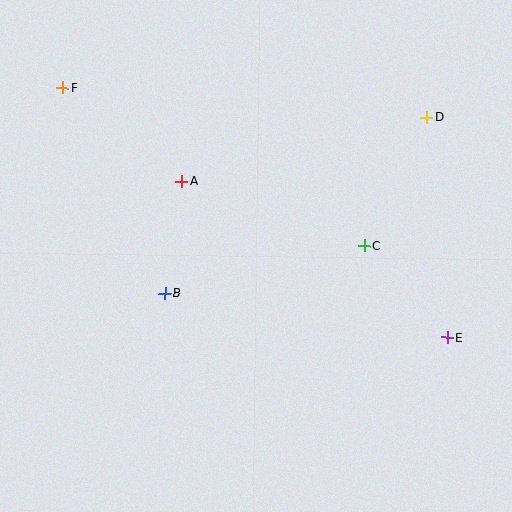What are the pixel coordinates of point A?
Point A is at (182, 181).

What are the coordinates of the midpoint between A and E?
The midpoint between A and E is at (315, 259).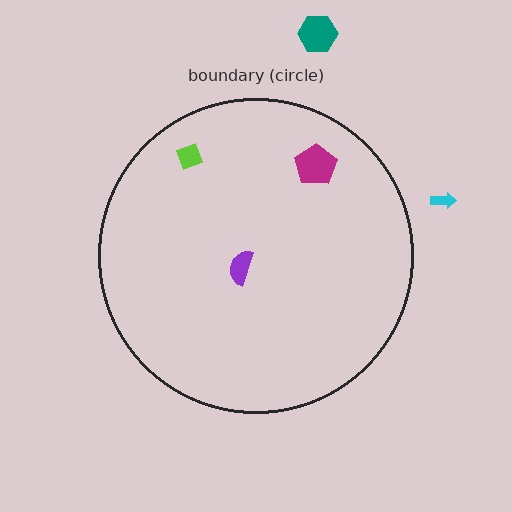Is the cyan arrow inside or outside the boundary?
Outside.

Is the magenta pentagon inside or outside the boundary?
Inside.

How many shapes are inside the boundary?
3 inside, 2 outside.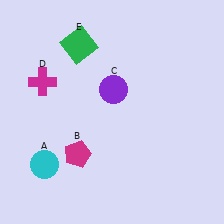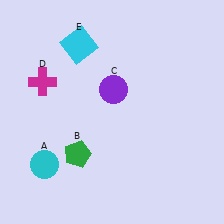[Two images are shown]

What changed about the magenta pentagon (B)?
In Image 1, B is magenta. In Image 2, it changed to green.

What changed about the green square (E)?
In Image 1, E is green. In Image 2, it changed to cyan.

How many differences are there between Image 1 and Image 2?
There are 2 differences between the two images.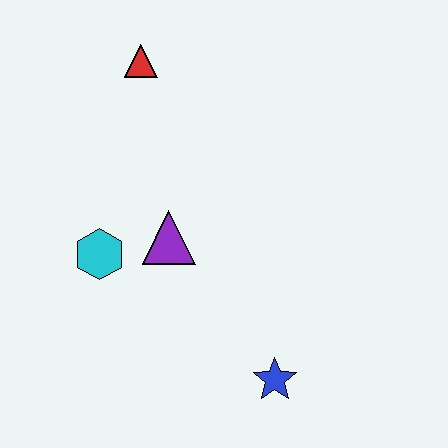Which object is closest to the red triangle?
The purple triangle is closest to the red triangle.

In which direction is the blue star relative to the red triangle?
The blue star is below the red triangle.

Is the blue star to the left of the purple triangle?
No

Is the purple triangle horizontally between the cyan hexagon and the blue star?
Yes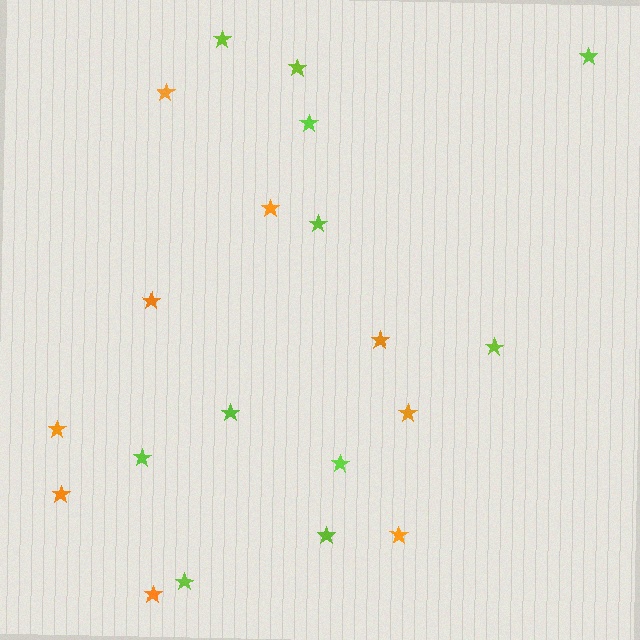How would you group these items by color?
There are 2 groups: one group of lime stars (11) and one group of orange stars (9).